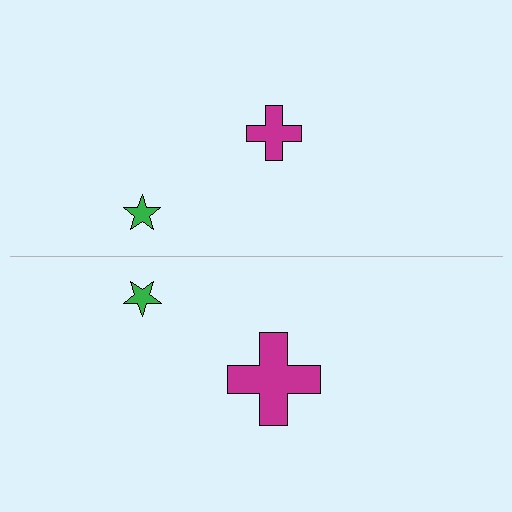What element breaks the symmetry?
The magenta cross on the bottom side has a different size than its mirror counterpart.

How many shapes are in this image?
There are 4 shapes in this image.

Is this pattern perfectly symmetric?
No, the pattern is not perfectly symmetric. The magenta cross on the bottom side has a different size than its mirror counterpart.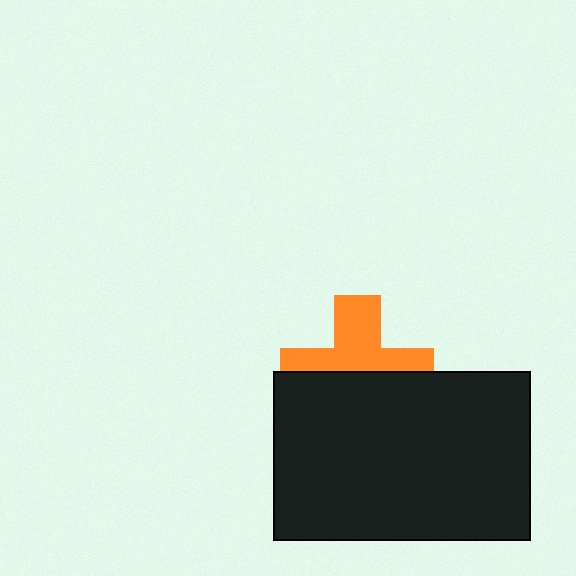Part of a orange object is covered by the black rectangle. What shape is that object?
It is a cross.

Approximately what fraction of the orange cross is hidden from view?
Roughly 50% of the orange cross is hidden behind the black rectangle.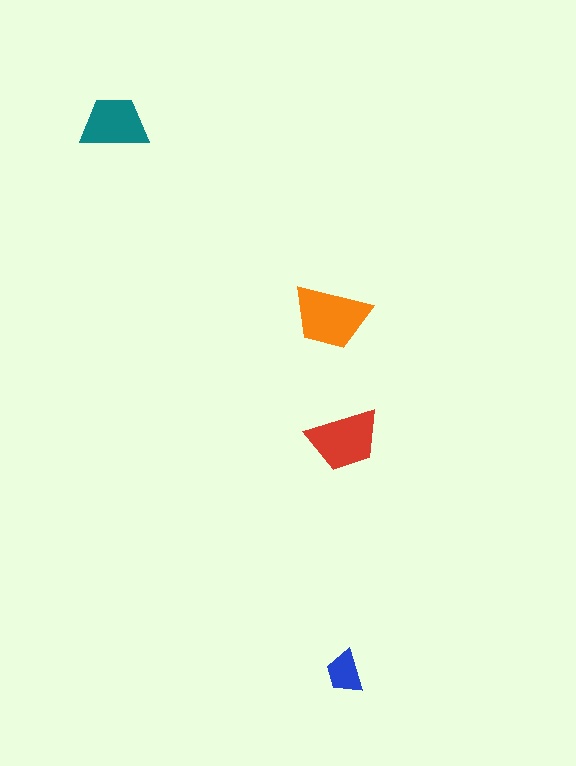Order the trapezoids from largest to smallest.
the orange one, the red one, the teal one, the blue one.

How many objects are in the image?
There are 4 objects in the image.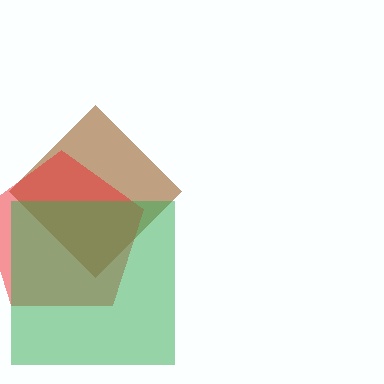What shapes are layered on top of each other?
The layered shapes are: a brown diamond, a red pentagon, a green square.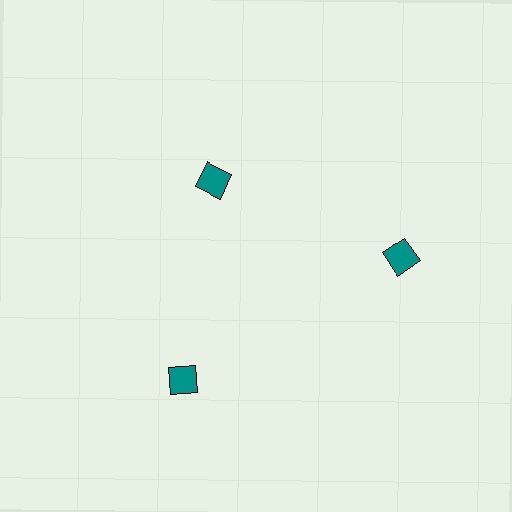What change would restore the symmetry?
The symmetry would be restored by moving it outward, back onto the ring so that all 3 diamonds sit at equal angles and equal distance from the center.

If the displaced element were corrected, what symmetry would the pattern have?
It would have 3-fold rotational symmetry — the pattern would map onto itself every 120 degrees.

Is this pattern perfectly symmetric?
No. The 3 teal diamonds are arranged in a ring, but one element near the 11 o'clock position is pulled inward toward the center, breaking the 3-fold rotational symmetry.